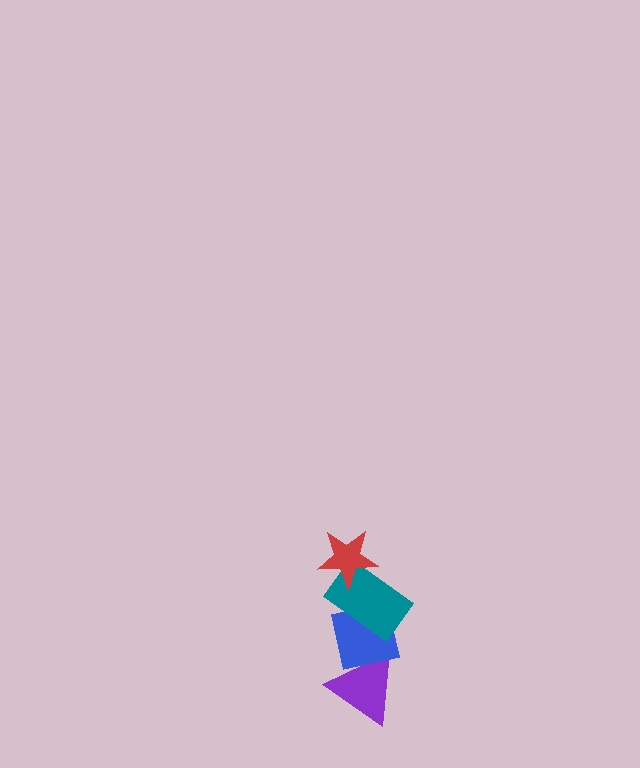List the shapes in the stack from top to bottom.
From top to bottom: the red star, the teal rectangle, the blue square, the purple triangle.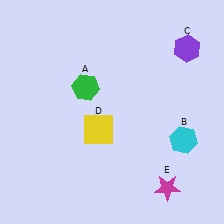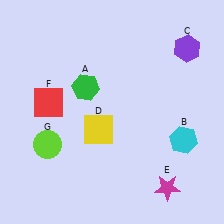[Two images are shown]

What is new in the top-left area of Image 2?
A red square (F) was added in the top-left area of Image 2.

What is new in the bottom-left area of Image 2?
A lime circle (G) was added in the bottom-left area of Image 2.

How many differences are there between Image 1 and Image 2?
There are 2 differences between the two images.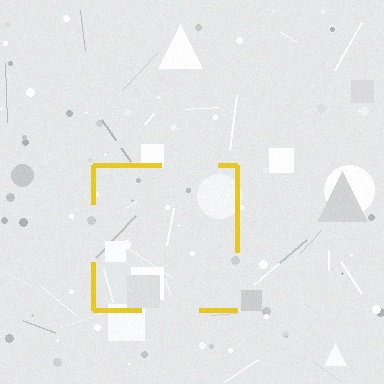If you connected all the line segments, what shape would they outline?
They would outline a square.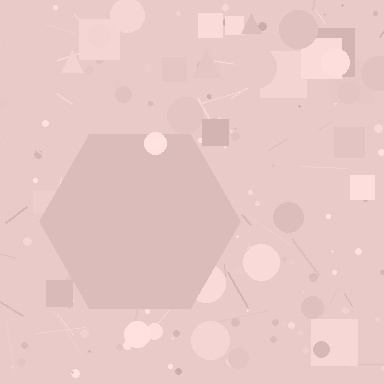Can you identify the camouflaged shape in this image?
The camouflaged shape is a hexagon.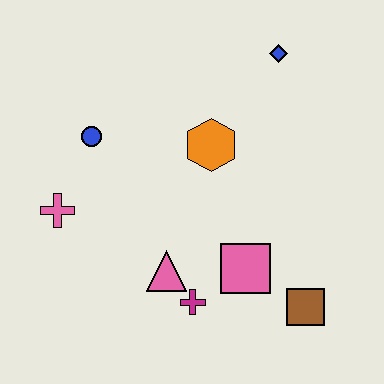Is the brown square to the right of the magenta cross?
Yes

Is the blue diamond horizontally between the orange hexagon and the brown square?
Yes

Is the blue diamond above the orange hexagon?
Yes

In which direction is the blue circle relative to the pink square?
The blue circle is to the left of the pink square.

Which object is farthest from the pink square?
The blue diamond is farthest from the pink square.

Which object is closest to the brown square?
The pink square is closest to the brown square.